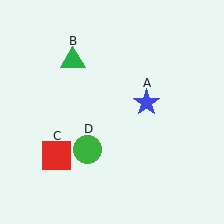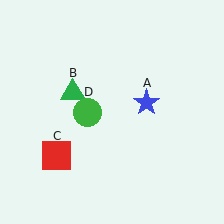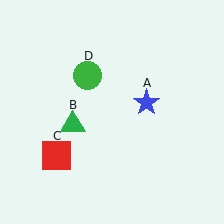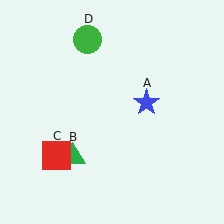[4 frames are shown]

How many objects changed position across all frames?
2 objects changed position: green triangle (object B), green circle (object D).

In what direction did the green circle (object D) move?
The green circle (object D) moved up.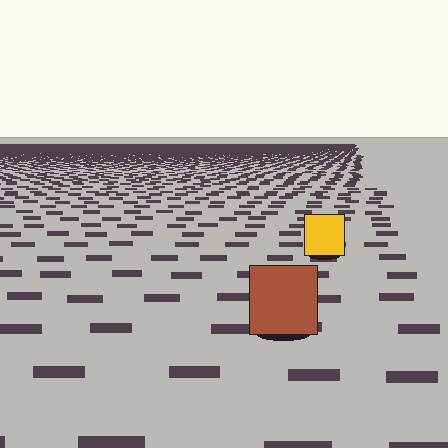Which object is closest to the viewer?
The brown square is closest. The texture marks near it are larger and more spread out.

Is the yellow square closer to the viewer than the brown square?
No. The brown square is closer — you can tell from the texture gradient: the ground texture is coarser near it.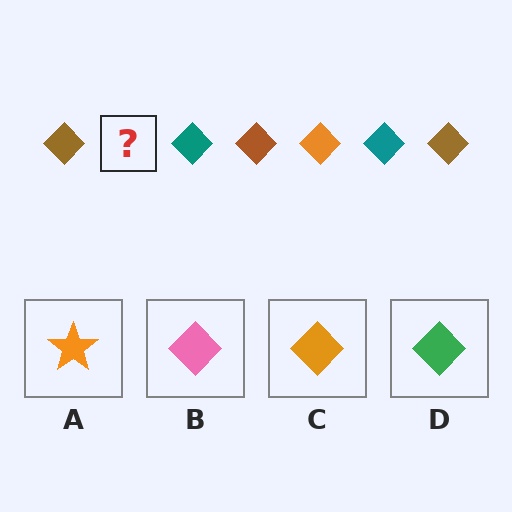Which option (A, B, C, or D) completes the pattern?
C.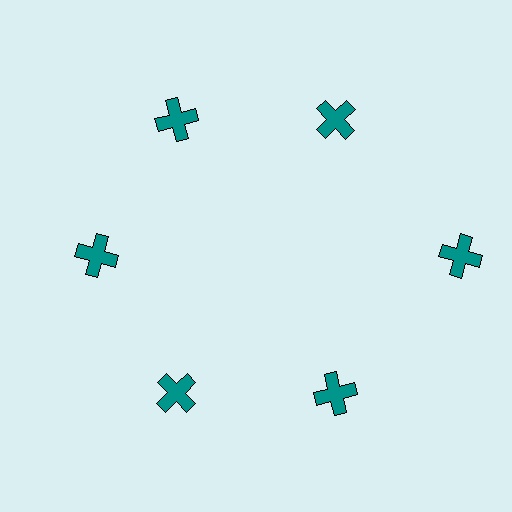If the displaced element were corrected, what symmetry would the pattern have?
It would have 6-fold rotational symmetry — the pattern would map onto itself every 60 degrees.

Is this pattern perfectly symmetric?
No. The 6 teal crosses are arranged in a ring, but one element near the 3 o'clock position is pushed outward from the center, breaking the 6-fold rotational symmetry.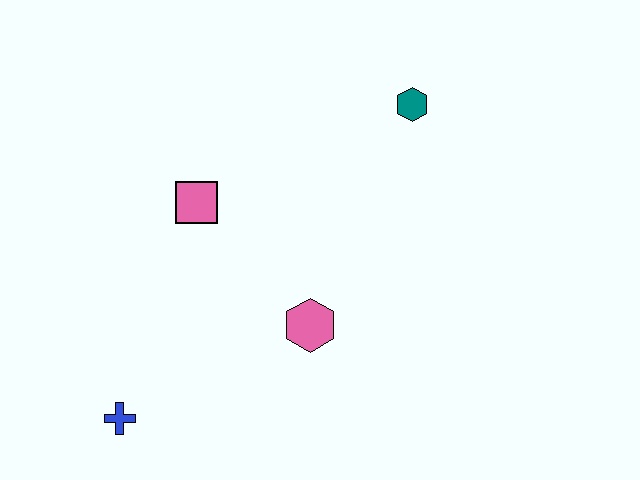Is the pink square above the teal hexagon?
No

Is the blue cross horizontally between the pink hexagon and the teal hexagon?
No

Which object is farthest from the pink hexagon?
The teal hexagon is farthest from the pink hexagon.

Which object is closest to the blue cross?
The pink hexagon is closest to the blue cross.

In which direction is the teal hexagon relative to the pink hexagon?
The teal hexagon is above the pink hexagon.